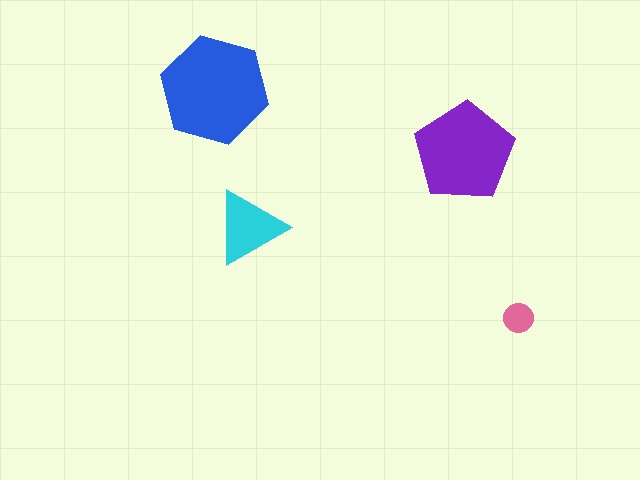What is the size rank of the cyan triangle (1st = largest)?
3rd.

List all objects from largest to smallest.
The blue hexagon, the purple pentagon, the cyan triangle, the pink circle.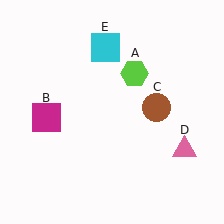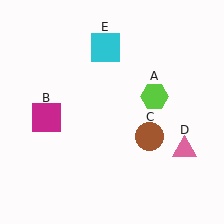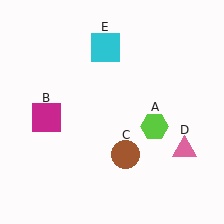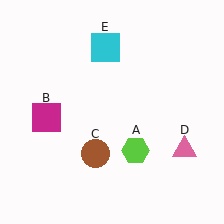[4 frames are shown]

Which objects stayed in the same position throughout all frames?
Magenta square (object B) and pink triangle (object D) and cyan square (object E) remained stationary.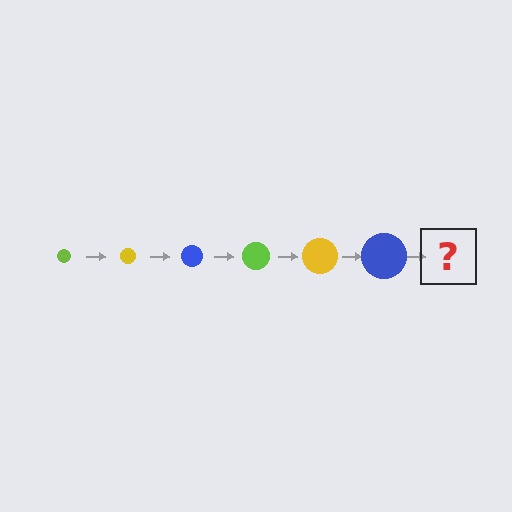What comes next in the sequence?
The next element should be a lime circle, larger than the previous one.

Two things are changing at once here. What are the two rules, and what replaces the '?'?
The two rules are that the circle grows larger each step and the color cycles through lime, yellow, and blue. The '?' should be a lime circle, larger than the previous one.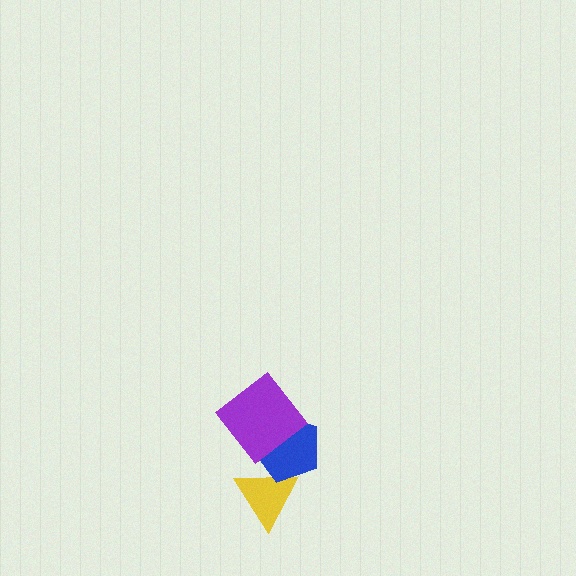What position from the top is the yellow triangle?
The yellow triangle is 3rd from the top.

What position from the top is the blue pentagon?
The blue pentagon is 2nd from the top.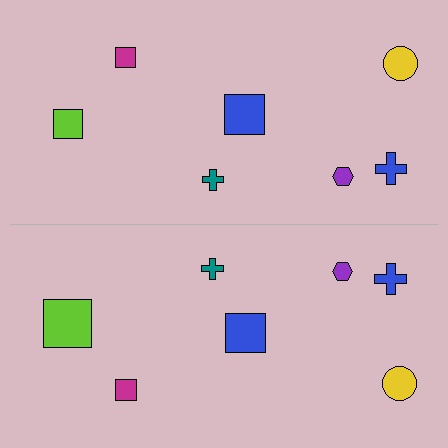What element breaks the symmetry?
The lime square on the bottom side has a different size than its mirror counterpart.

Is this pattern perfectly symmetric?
No, the pattern is not perfectly symmetric. The lime square on the bottom side has a different size than its mirror counterpart.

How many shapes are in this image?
There are 14 shapes in this image.